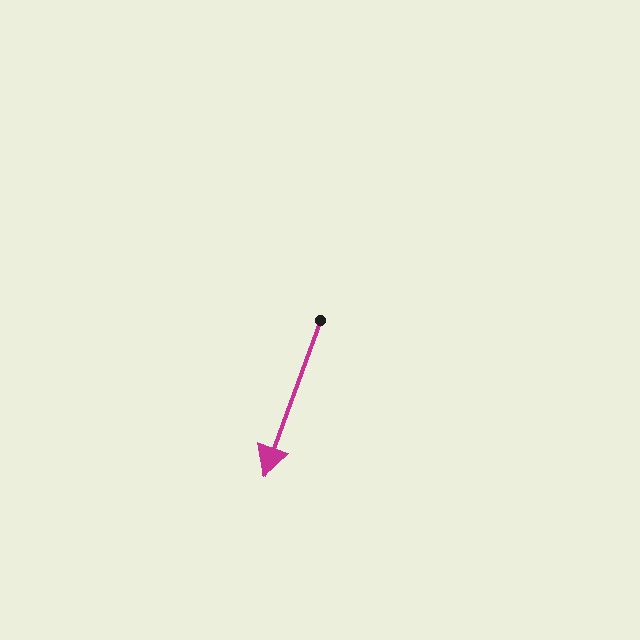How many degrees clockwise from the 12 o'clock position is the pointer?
Approximately 200 degrees.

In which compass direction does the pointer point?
South.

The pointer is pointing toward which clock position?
Roughly 7 o'clock.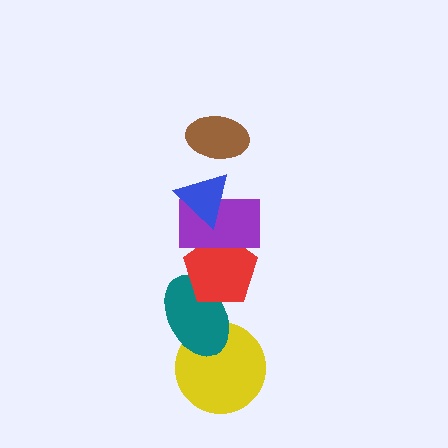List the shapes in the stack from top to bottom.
From top to bottom: the brown ellipse, the blue triangle, the purple rectangle, the red pentagon, the teal ellipse, the yellow circle.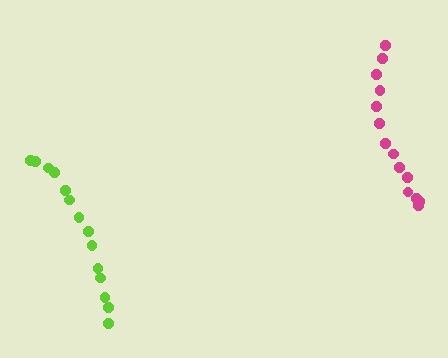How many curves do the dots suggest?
There are 2 distinct paths.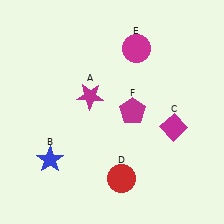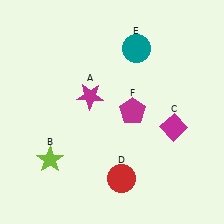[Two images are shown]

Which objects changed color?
B changed from blue to lime. E changed from magenta to teal.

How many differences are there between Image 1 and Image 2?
There are 2 differences between the two images.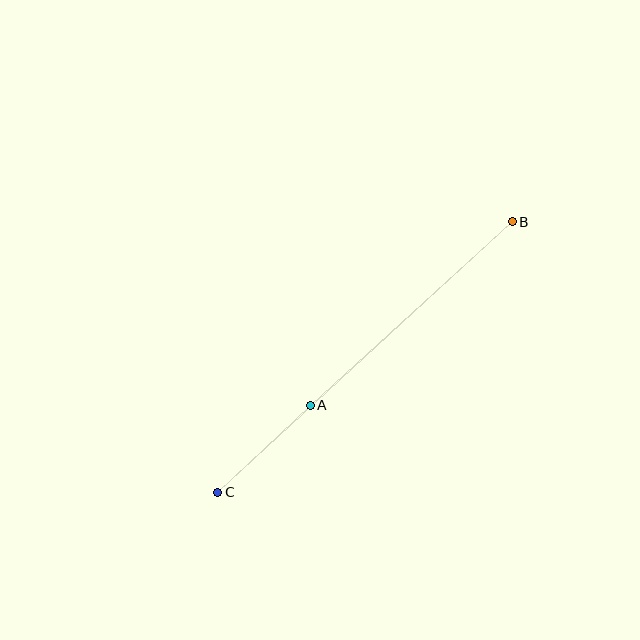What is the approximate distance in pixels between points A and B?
The distance between A and B is approximately 273 pixels.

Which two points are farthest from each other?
Points B and C are farthest from each other.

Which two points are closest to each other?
Points A and C are closest to each other.